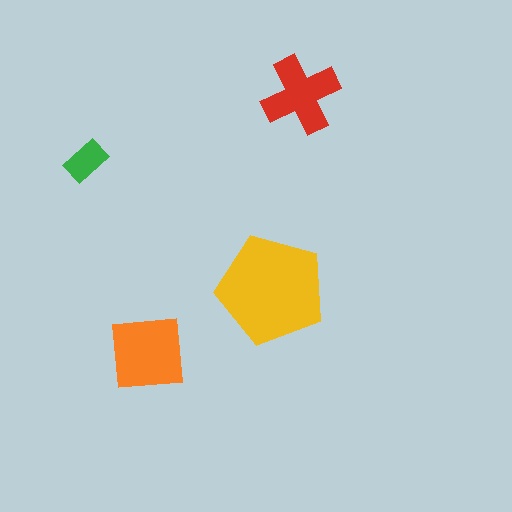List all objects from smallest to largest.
The green rectangle, the red cross, the orange square, the yellow pentagon.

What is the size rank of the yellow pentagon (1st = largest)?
1st.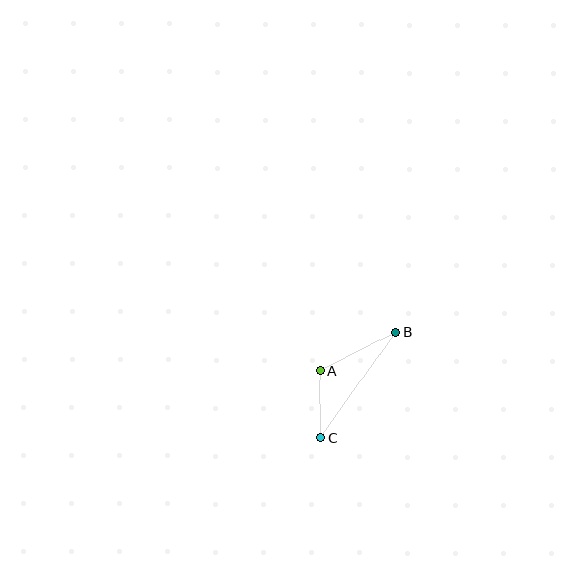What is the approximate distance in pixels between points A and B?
The distance between A and B is approximately 85 pixels.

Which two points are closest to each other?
Points A and C are closest to each other.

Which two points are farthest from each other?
Points B and C are farthest from each other.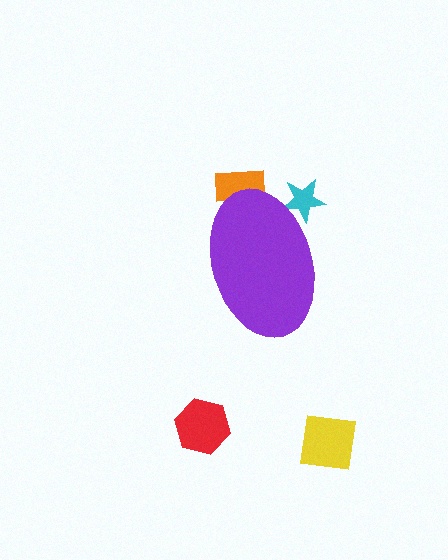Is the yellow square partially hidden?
No, the yellow square is fully visible.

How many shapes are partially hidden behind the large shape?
2 shapes are partially hidden.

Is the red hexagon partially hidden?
No, the red hexagon is fully visible.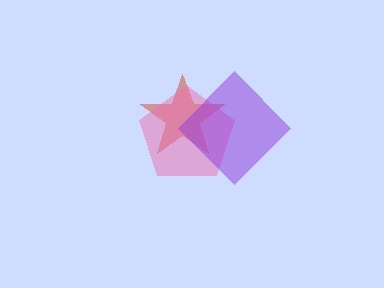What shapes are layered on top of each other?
The layered shapes are: a red star, a pink pentagon, a purple diamond.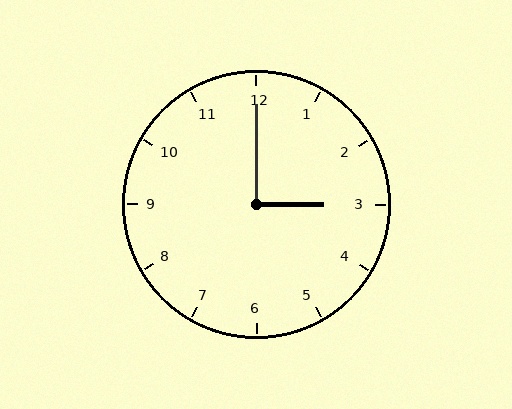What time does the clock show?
3:00.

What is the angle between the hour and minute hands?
Approximately 90 degrees.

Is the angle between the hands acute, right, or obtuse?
It is right.